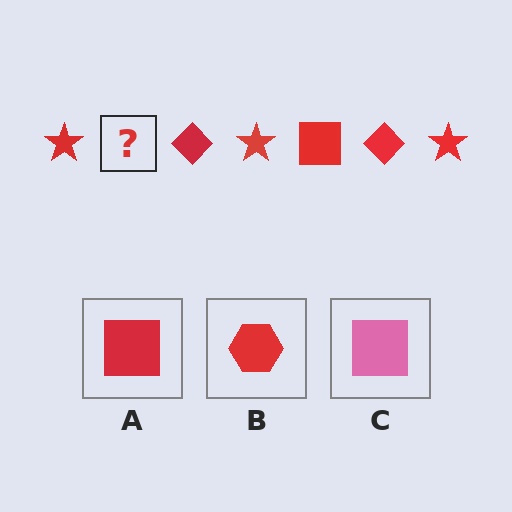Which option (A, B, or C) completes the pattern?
A.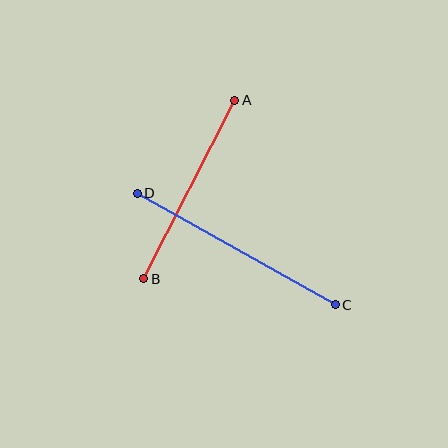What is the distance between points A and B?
The distance is approximately 201 pixels.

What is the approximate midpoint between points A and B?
The midpoint is at approximately (189, 190) pixels.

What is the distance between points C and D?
The distance is approximately 227 pixels.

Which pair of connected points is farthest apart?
Points C and D are farthest apart.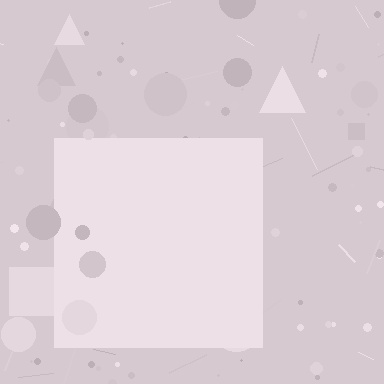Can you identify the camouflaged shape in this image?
The camouflaged shape is a square.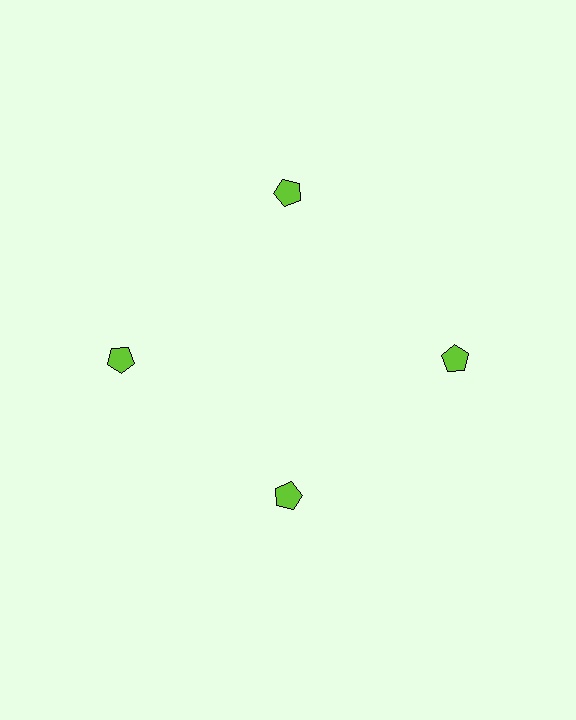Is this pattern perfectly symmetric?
No. The 4 lime pentagons are arranged in a ring, but one element near the 6 o'clock position is pulled inward toward the center, breaking the 4-fold rotational symmetry.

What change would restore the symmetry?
The symmetry would be restored by moving it outward, back onto the ring so that all 4 pentagons sit at equal angles and equal distance from the center.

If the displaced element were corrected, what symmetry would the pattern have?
It would have 4-fold rotational symmetry — the pattern would map onto itself every 90 degrees.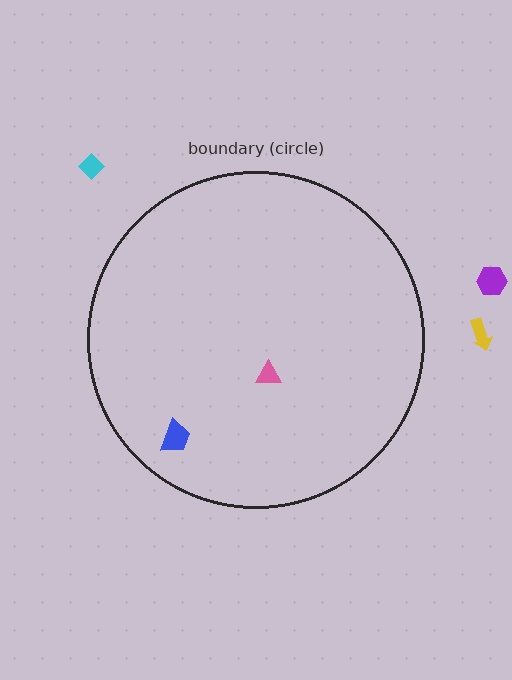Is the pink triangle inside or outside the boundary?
Inside.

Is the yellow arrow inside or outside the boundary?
Outside.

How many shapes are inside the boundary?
2 inside, 3 outside.